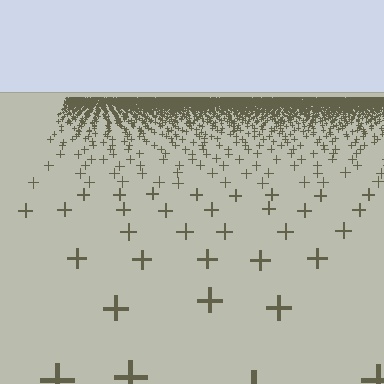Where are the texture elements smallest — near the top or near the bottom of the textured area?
Near the top.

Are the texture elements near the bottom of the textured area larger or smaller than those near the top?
Larger. Near the bottom, elements are closer to the viewer and appear at a bigger on-screen size.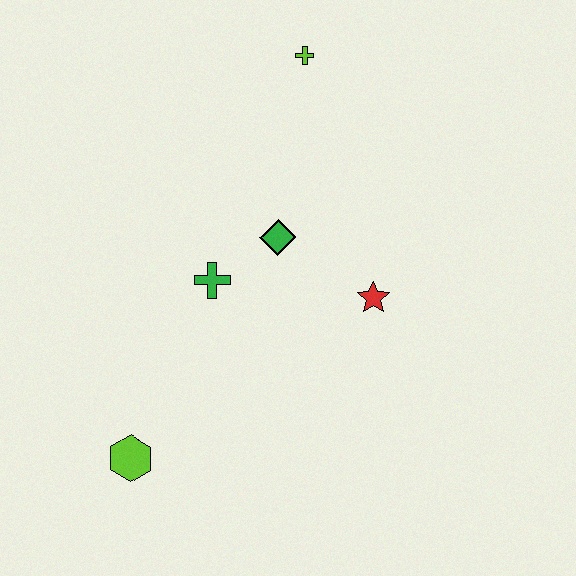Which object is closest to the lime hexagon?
The green cross is closest to the lime hexagon.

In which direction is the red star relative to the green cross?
The red star is to the right of the green cross.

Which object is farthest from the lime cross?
The lime hexagon is farthest from the lime cross.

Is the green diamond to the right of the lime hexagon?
Yes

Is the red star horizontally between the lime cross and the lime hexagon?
No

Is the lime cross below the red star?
No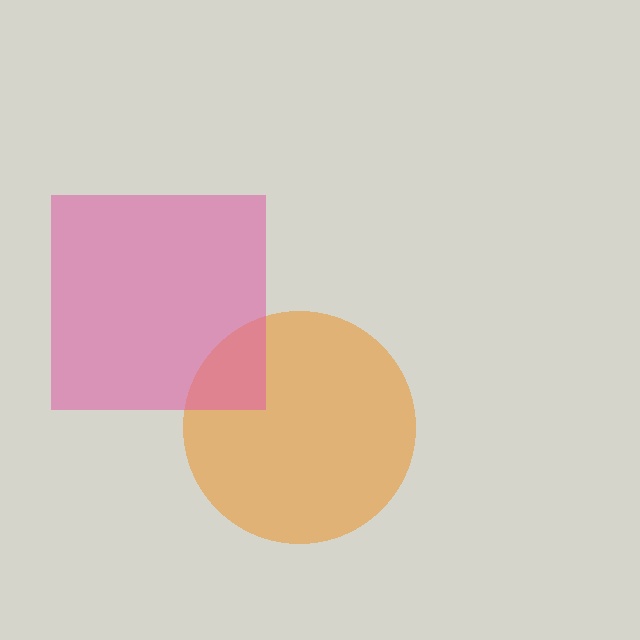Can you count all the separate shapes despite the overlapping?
Yes, there are 2 separate shapes.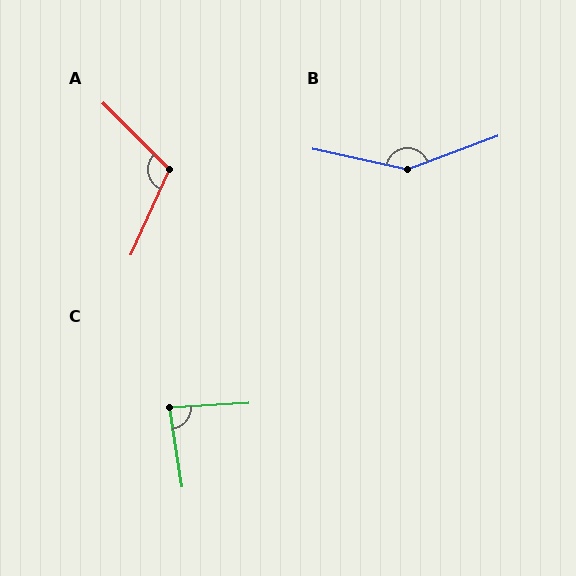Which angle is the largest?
B, at approximately 148 degrees.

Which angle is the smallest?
C, at approximately 84 degrees.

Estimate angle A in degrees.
Approximately 111 degrees.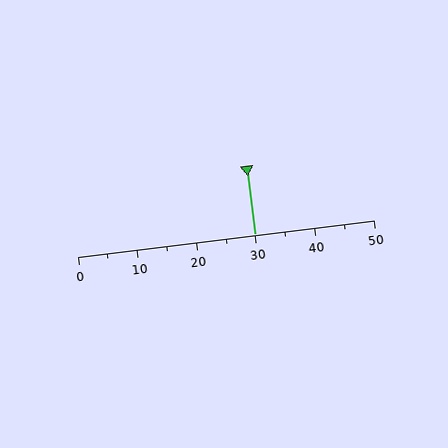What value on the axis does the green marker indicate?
The marker indicates approximately 30.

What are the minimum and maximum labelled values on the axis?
The axis runs from 0 to 50.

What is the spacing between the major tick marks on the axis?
The major ticks are spaced 10 apart.